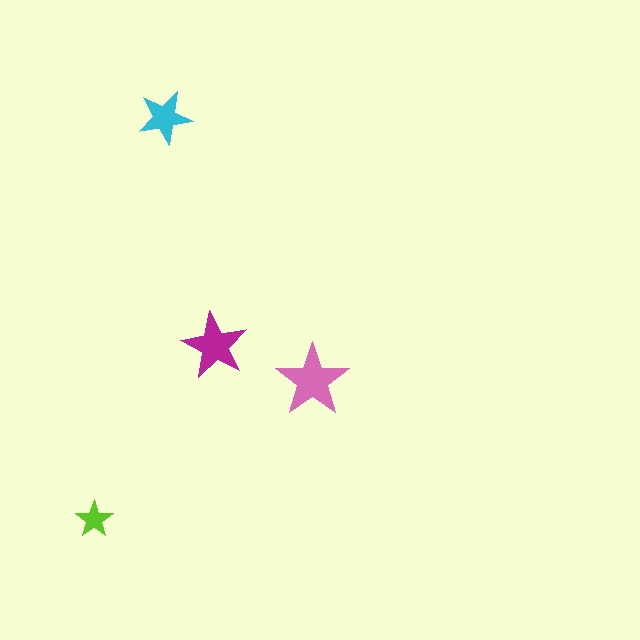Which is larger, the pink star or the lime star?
The pink one.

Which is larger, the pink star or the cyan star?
The pink one.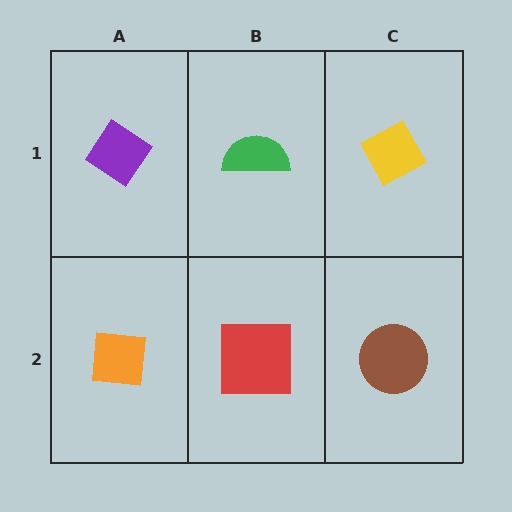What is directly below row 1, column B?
A red square.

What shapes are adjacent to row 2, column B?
A green semicircle (row 1, column B), an orange square (row 2, column A), a brown circle (row 2, column C).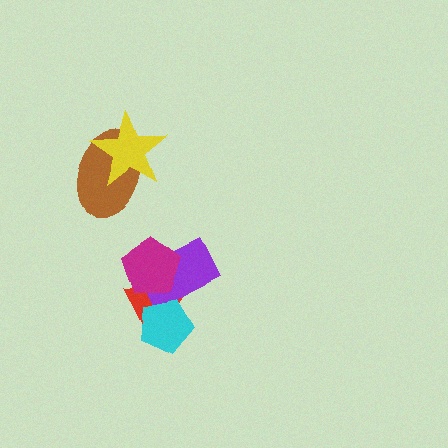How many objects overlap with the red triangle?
3 objects overlap with the red triangle.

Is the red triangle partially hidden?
Yes, it is partially covered by another shape.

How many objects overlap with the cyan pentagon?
2 objects overlap with the cyan pentagon.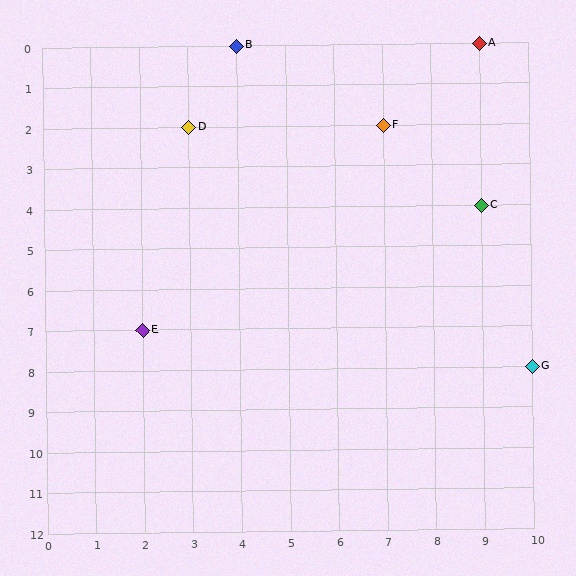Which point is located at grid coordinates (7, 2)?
Point F is at (7, 2).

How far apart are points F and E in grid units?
Points F and E are 5 columns and 5 rows apart (about 7.1 grid units diagonally).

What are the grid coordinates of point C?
Point C is at grid coordinates (9, 4).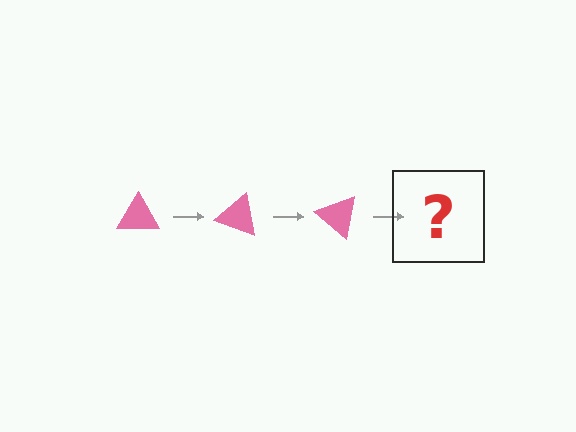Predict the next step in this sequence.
The next step is a pink triangle rotated 60 degrees.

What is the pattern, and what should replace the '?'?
The pattern is that the triangle rotates 20 degrees each step. The '?' should be a pink triangle rotated 60 degrees.